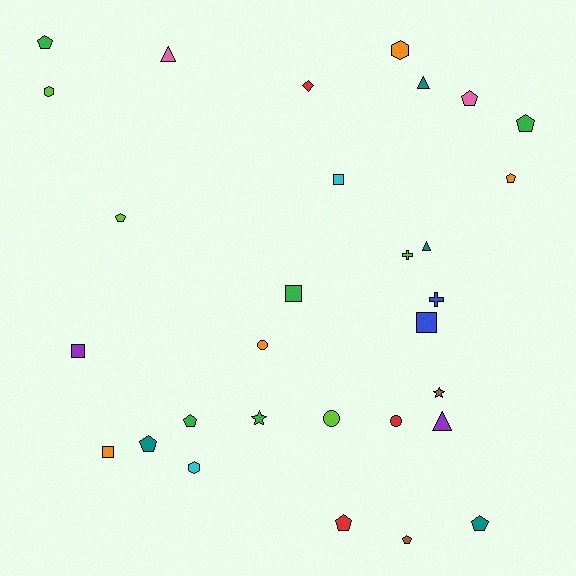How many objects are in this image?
There are 30 objects.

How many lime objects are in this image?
There are 4 lime objects.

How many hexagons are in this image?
There are 3 hexagons.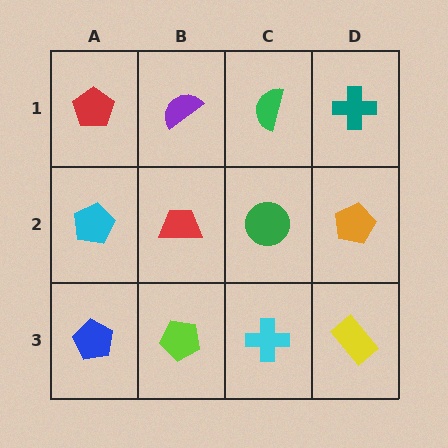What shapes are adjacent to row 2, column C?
A green semicircle (row 1, column C), a cyan cross (row 3, column C), a red trapezoid (row 2, column B), an orange pentagon (row 2, column D).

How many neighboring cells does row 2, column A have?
3.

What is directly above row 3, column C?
A green circle.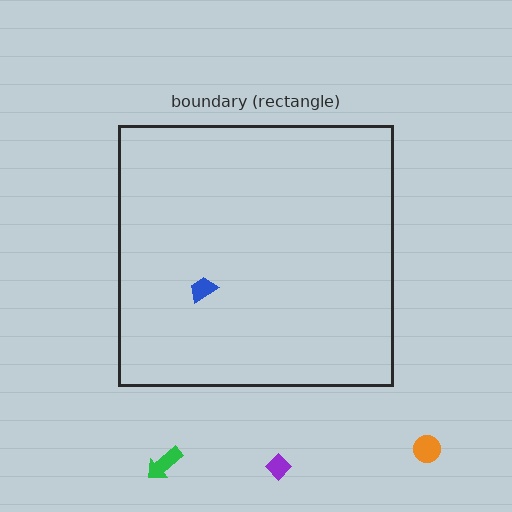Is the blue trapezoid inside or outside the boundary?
Inside.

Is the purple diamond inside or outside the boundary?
Outside.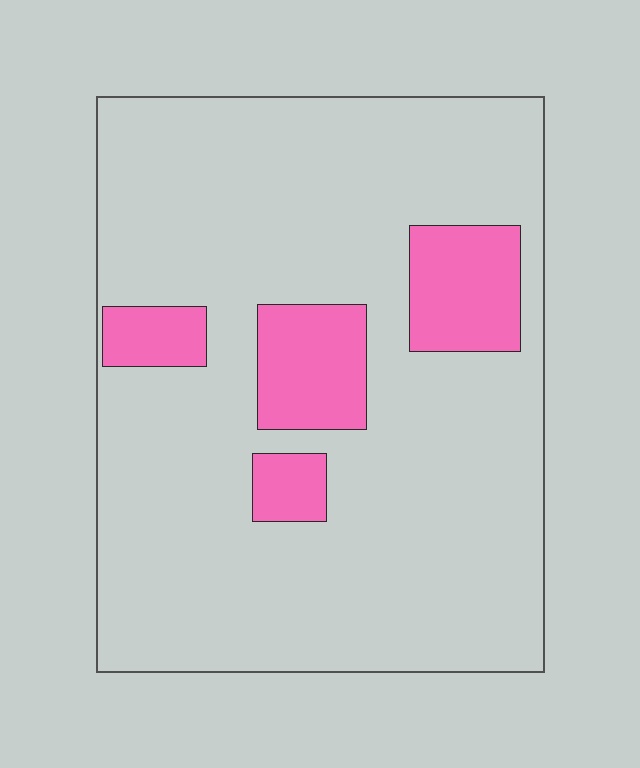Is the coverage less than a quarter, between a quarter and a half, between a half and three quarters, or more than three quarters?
Less than a quarter.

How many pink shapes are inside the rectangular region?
4.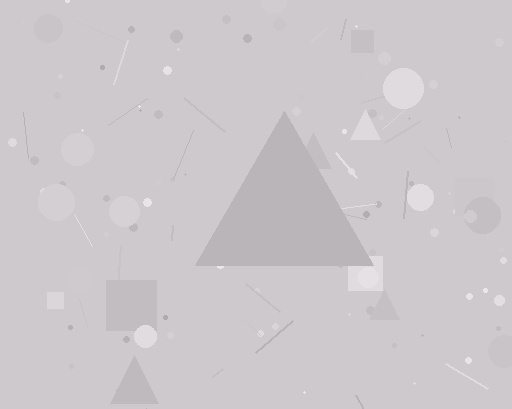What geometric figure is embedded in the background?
A triangle is embedded in the background.